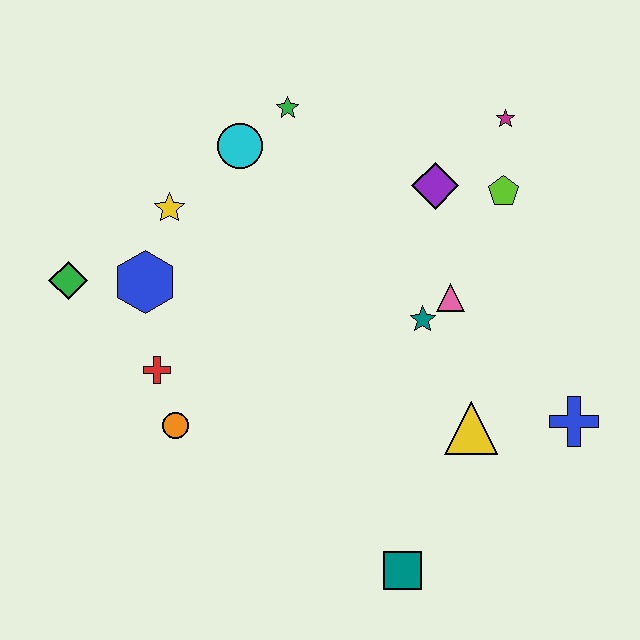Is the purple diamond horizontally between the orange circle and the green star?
No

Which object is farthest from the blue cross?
The green diamond is farthest from the blue cross.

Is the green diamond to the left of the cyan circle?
Yes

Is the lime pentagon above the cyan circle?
No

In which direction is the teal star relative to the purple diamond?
The teal star is below the purple diamond.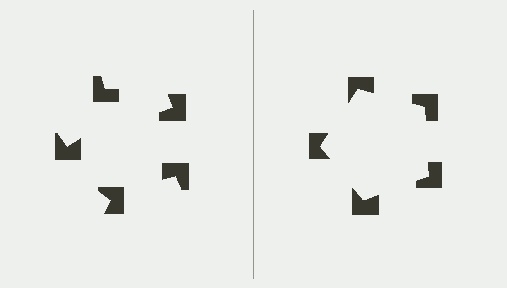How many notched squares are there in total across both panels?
10 — 5 on each side.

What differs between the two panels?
The notched squares are positioned identically on both sides; only the wedge orientations differ. On the right they align to a pentagon; on the left they are misaligned.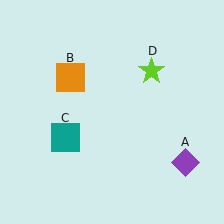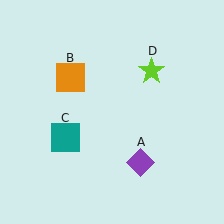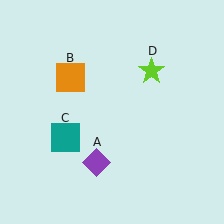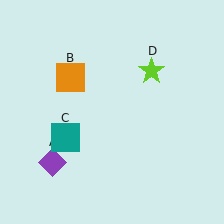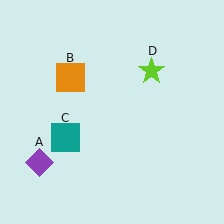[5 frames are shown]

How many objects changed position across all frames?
1 object changed position: purple diamond (object A).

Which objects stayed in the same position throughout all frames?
Orange square (object B) and teal square (object C) and lime star (object D) remained stationary.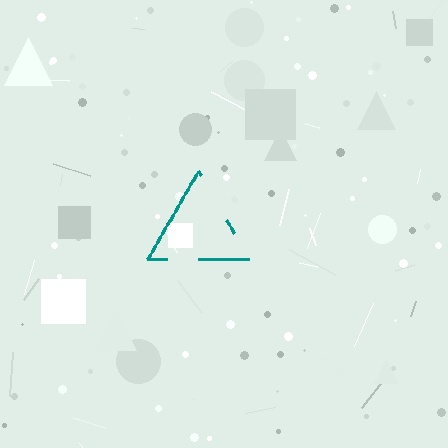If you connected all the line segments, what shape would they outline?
They would outline a triangle.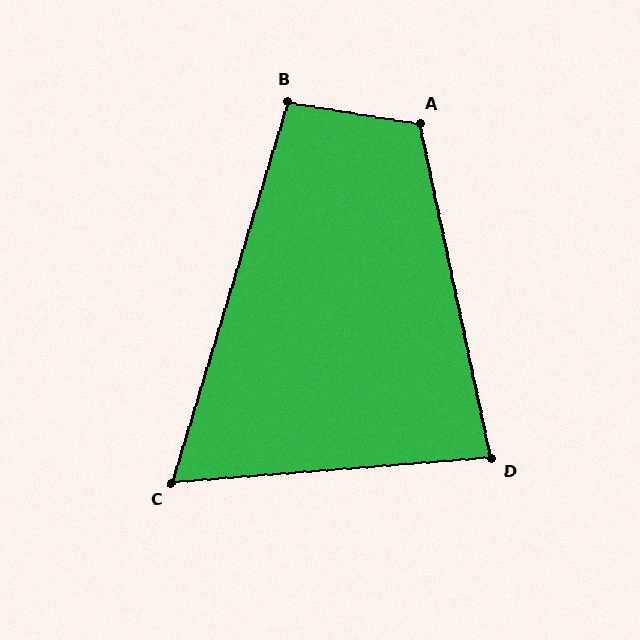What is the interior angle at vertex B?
Approximately 98 degrees (obtuse).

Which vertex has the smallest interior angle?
C, at approximately 69 degrees.